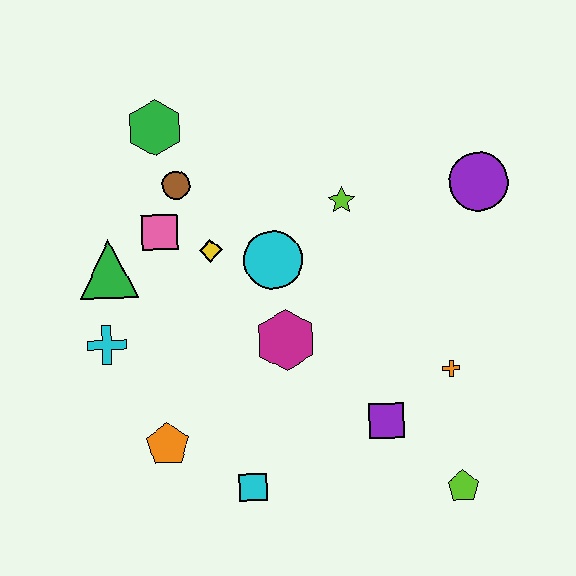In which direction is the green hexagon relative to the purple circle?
The green hexagon is to the left of the purple circle.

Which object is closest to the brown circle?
The pink square is closest to the brown circle.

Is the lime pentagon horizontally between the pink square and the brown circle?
No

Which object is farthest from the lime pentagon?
The green hexagon is farthest from the lime pentagon.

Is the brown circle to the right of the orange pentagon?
Yes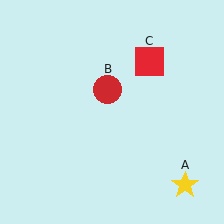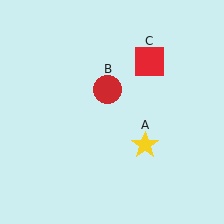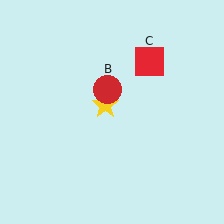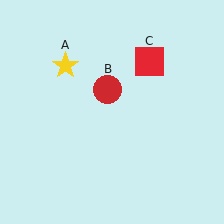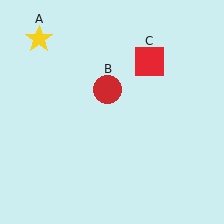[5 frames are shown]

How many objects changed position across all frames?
1 object changed position: yellow star (object A).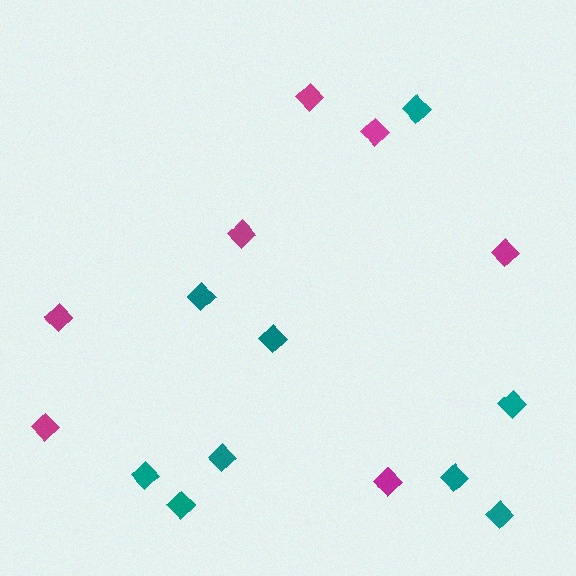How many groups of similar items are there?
There are 2 groups: one group of teal diamonds (9) and one group of magenta diamonds (7).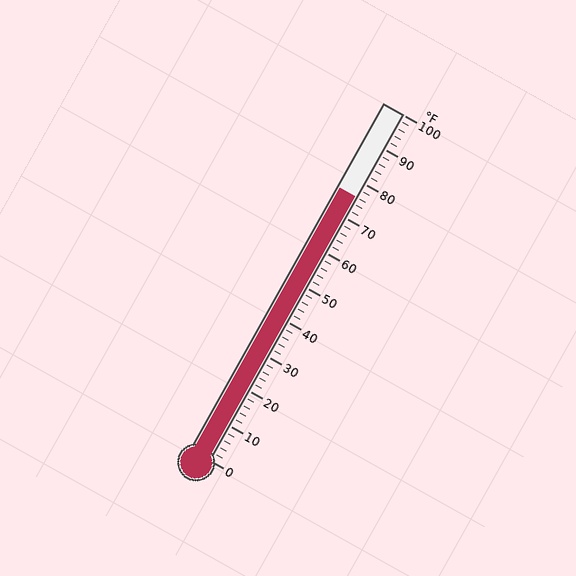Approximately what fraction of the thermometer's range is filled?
The thermometer is filled to approximately 75% of its range.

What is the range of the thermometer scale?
The thermometer scale ranges from 0°F to 100°F.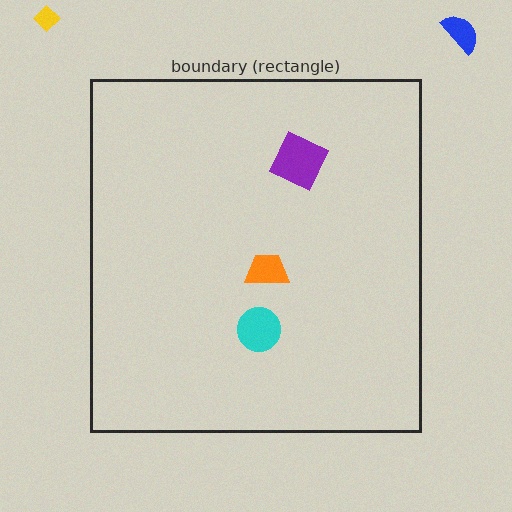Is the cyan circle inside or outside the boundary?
Inside.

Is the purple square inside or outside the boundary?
Inside.